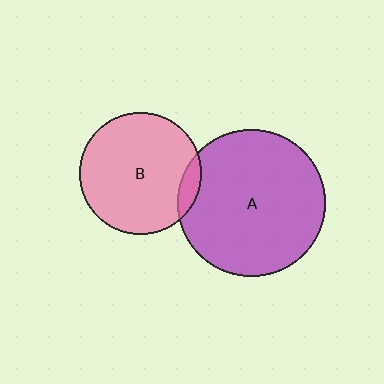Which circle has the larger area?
Circle A (purple).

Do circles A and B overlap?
Yes.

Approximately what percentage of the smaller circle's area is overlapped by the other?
Approximately 10%.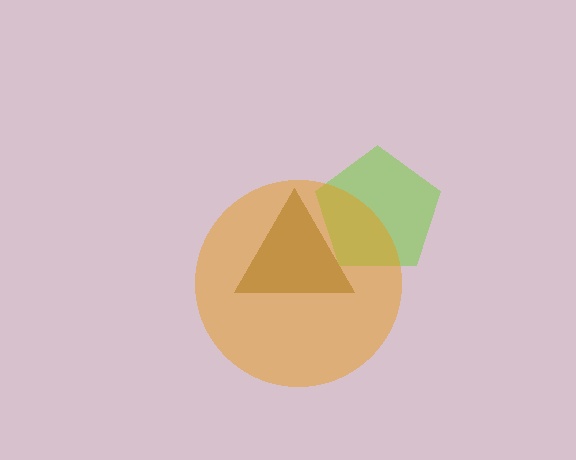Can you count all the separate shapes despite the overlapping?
Yes, there are 3 separate shapes.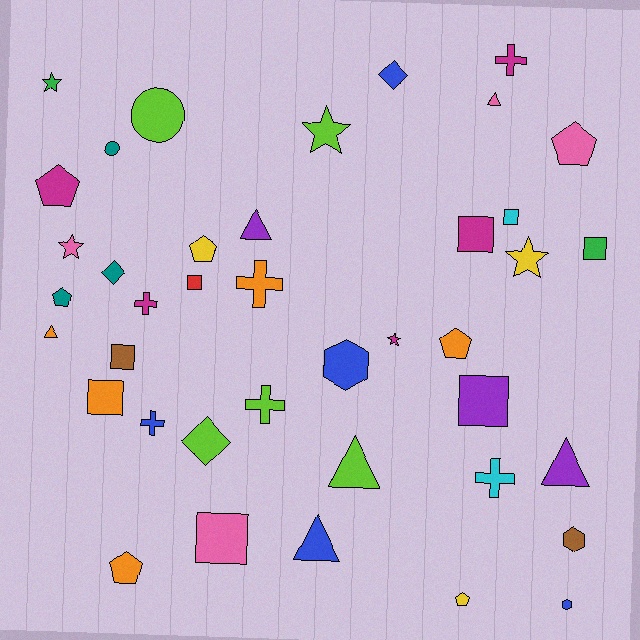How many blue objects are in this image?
There are 5 blue objects.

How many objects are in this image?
There are 40 objects.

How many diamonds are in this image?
There are 3 diamonds.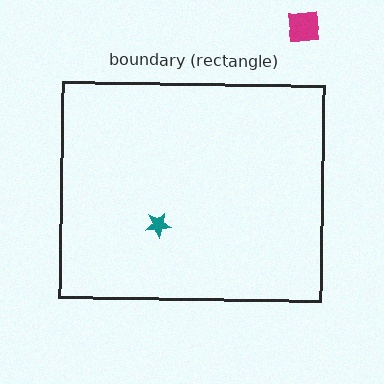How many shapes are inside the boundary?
1 inside, 1 outside.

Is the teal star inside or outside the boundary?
Inside.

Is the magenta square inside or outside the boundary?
Outside.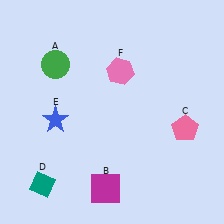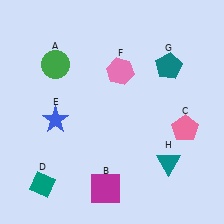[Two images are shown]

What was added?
A teal pentagon (G), a teal triangle (H) were added in Image 2.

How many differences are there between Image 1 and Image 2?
There are 2 differences between the two images.